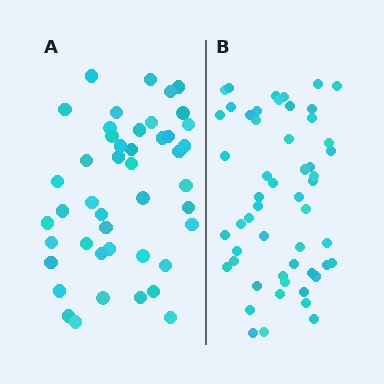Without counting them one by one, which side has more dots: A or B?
Region B (the right region) has more dots.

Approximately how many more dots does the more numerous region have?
Region B has roughly 8 or so more dots than region A.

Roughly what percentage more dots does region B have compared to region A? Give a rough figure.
About 20% more.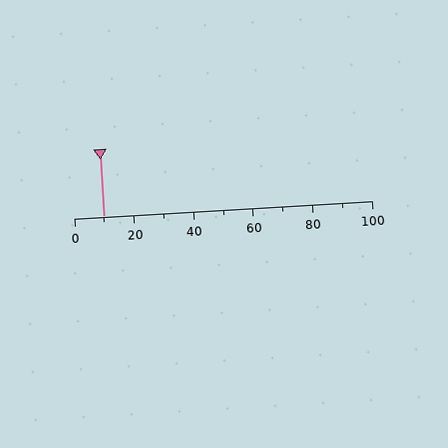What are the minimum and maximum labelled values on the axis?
The axis runs from 0 to 100.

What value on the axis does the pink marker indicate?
The marker indicates approximately 10.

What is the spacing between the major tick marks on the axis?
The major ticks are spaced 20 apart.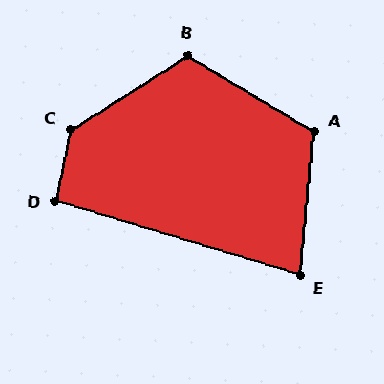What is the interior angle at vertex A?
Approximately 115 degrees (obtuse).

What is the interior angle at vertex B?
Approximately 117 degrees (obtuse).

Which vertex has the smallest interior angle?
E, at approximately 79 degrees.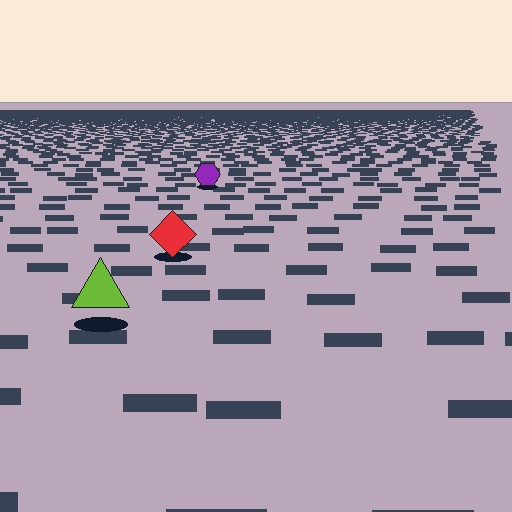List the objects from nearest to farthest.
From nearest to farthest: the lime triangle, the red diamond, the purple hexagon.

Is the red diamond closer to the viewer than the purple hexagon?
Yes. The red diamond is closer — you can tell from the texture gradient: the ground texture is coarser near it.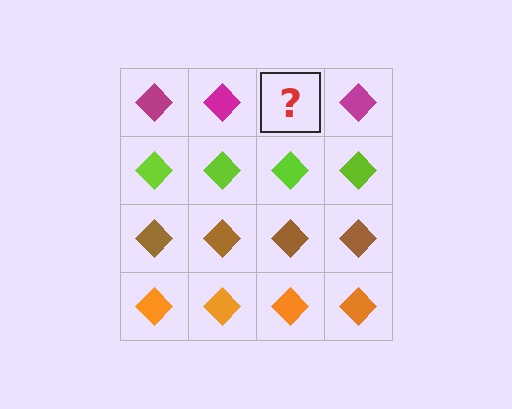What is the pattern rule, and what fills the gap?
The rule is that each row has a consistent color. The gap should be filled with a magenta diamond.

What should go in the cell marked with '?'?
The missing cell should contain a magenta diamond.